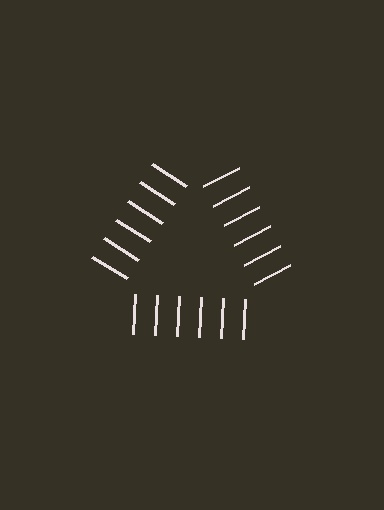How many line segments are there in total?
18 — 6 along each of the 3 edges.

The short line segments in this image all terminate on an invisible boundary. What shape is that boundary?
An illusory triangle — the line segments terminate on its edges but no continuous stroke is drawn.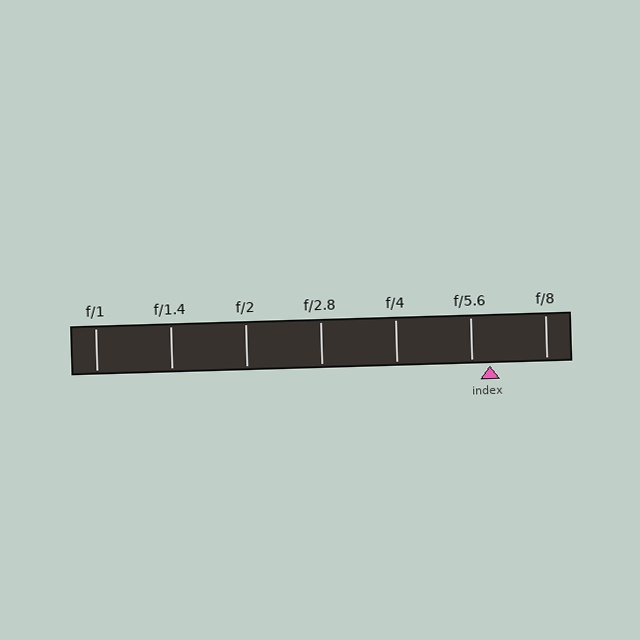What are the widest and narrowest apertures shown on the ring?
The widest aperture shown is f/1 and the narrowest is f/8.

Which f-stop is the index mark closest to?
The index mark is closest to f/5.6.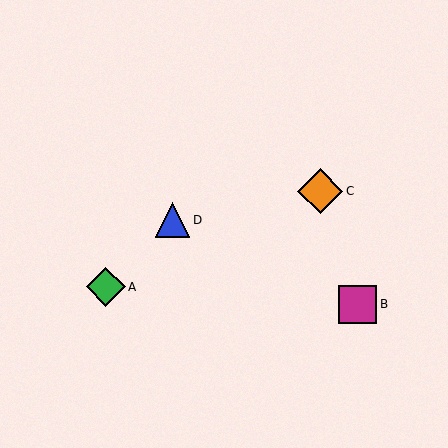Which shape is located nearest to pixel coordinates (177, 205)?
The blue triangle (labeled D) at (172, 220) is nearest to that location.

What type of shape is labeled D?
Shape D is a blue triangle.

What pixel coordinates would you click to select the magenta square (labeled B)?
Click at (358, 304) to select the magenta square B.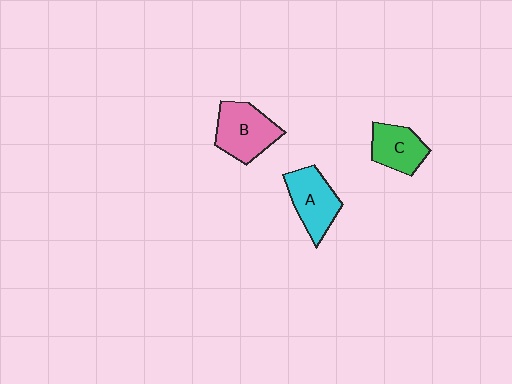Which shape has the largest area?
Shape B (pink).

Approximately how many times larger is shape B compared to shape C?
Approximately 1.3 times.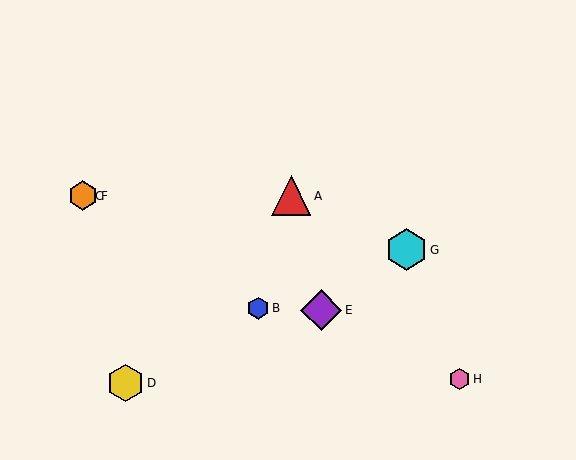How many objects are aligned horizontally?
3 objects (A, C, F) are aligned horizontally.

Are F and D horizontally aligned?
No, F is at y≈196 and D is at y≈383.